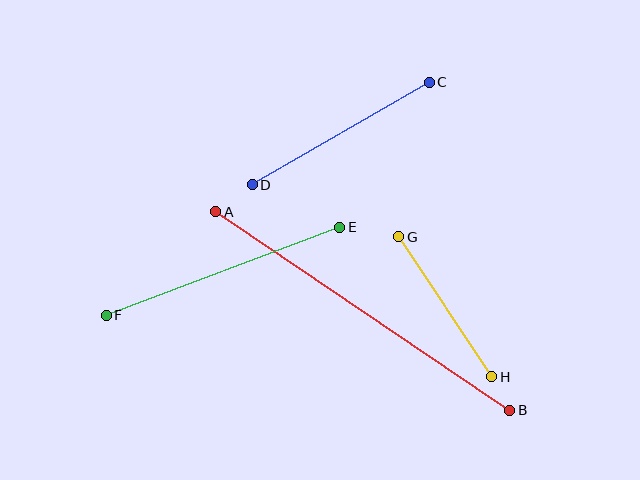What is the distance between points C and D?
The distance is approximately 204 pixels.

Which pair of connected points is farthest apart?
Points A and B are farthest apart.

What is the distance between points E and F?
The distance is approximately 250 pixels.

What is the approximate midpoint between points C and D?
The midpoint is at approximately (341, 134) pixels.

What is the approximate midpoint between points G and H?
The midpoint is at approximately (445, 307) pixels.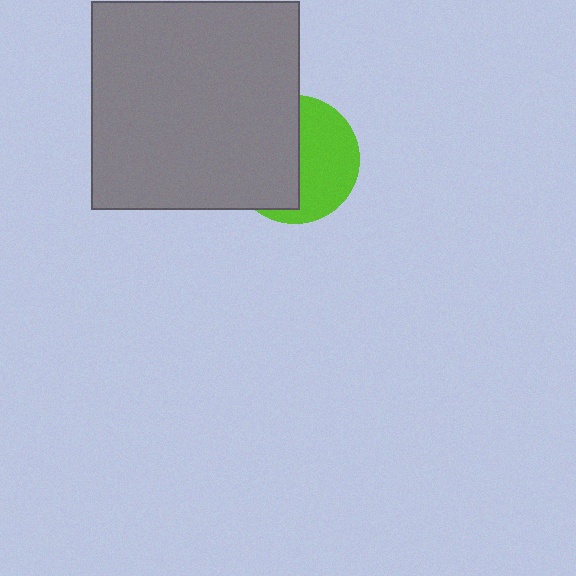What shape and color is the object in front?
The object in front is a gray square.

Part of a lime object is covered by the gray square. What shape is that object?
It is a circle.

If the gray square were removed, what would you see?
You would see the complete lime circle.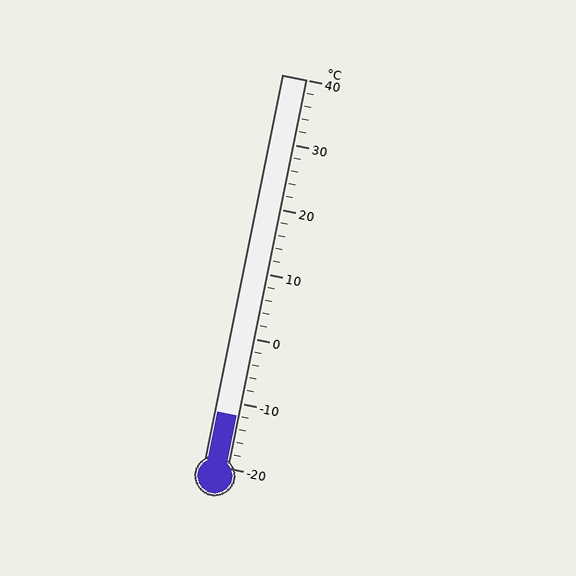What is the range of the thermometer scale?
The thermometer scale ranges from -20°C to 40°C.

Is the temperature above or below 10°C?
The temperature is below 10°C.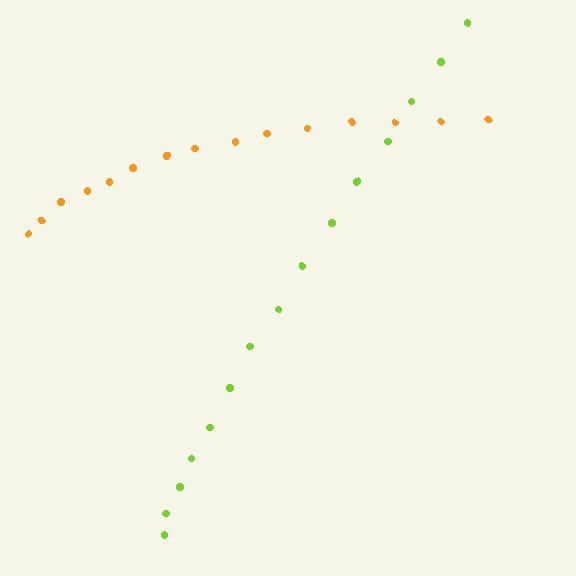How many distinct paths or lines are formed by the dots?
There are 2 distinct paths.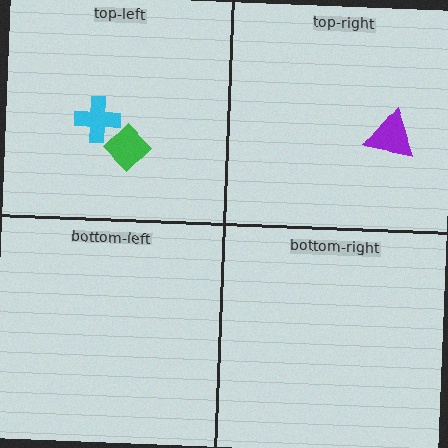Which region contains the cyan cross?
The top-left region.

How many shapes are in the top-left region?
2.